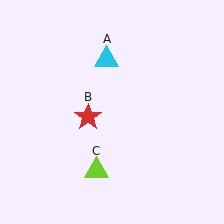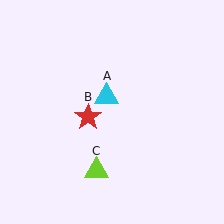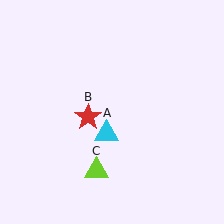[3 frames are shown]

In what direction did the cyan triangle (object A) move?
The cyan triangle (object A) moved down.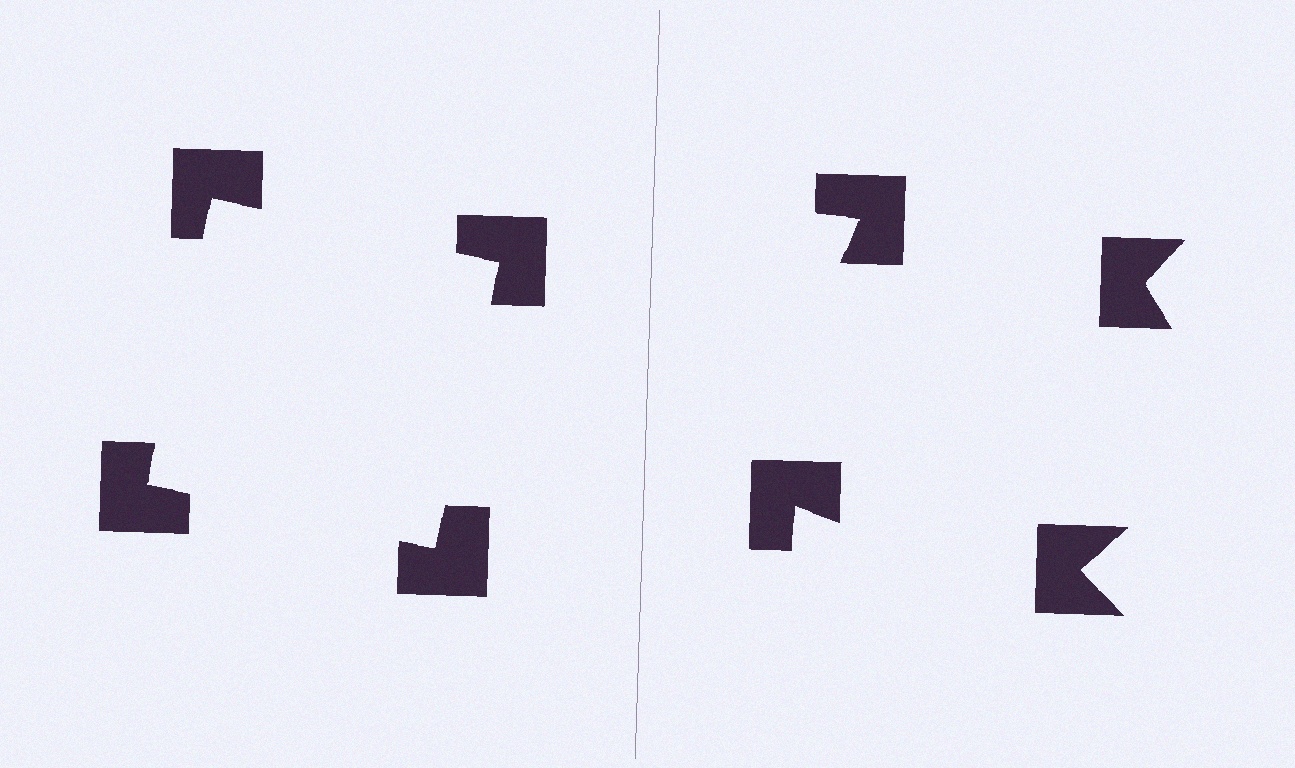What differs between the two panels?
The notched squares are positioned identically on both sides; only the wedge orientations differ. On the left they align to a square; on the right they are misaligned.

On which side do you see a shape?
An illusory square appears on the left side. On the right side the wedge cuts are rotated, so no coherent shape forms.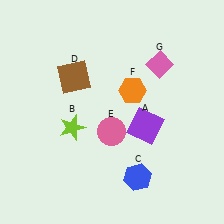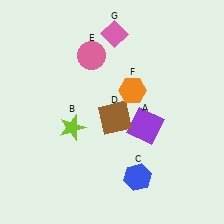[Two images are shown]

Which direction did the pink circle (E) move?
The pink circle (E) moved up.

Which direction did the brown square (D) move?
The brown square (D) moved right.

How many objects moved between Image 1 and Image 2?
3 objects moved between the two images.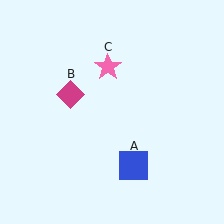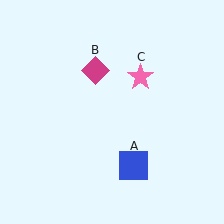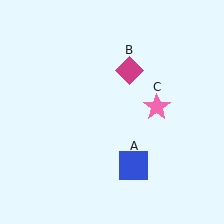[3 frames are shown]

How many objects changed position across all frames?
2 objects changed position: magenta diamond (object B), pink star (object C).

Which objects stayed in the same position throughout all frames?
Blue square (object A) remained stationary.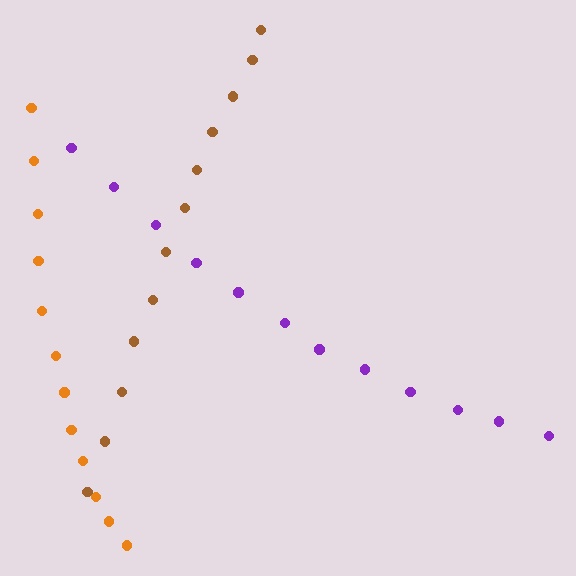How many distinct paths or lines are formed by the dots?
There are 3 distinct paths.